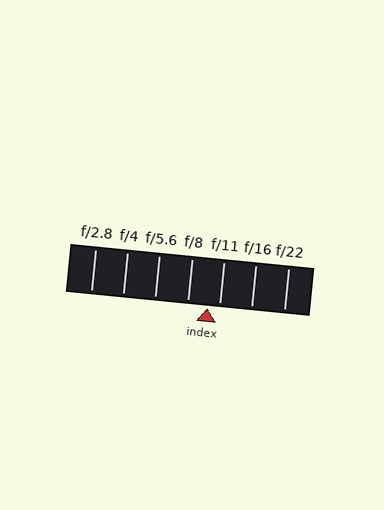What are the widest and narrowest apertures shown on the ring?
The widest aperture shown is f/2.8 and the narrowest is f/22.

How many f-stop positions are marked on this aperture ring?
There are 7 f-stop positions marked.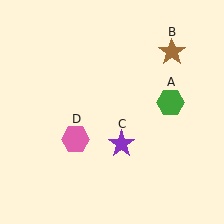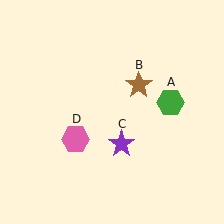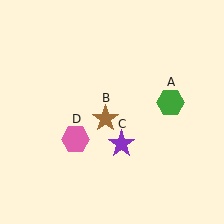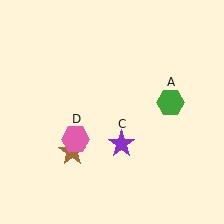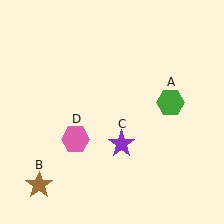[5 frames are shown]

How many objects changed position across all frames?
1 object changed position: brown star (object B).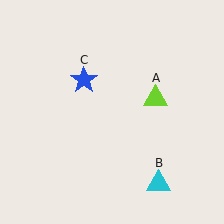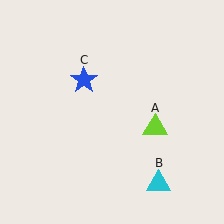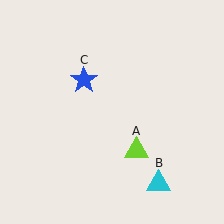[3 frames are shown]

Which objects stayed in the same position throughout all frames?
Cyan triangle (object B) and blue star (object C) remained stationary.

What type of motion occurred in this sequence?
The lime triangle (object A) rotated clockwise around the center of the scene.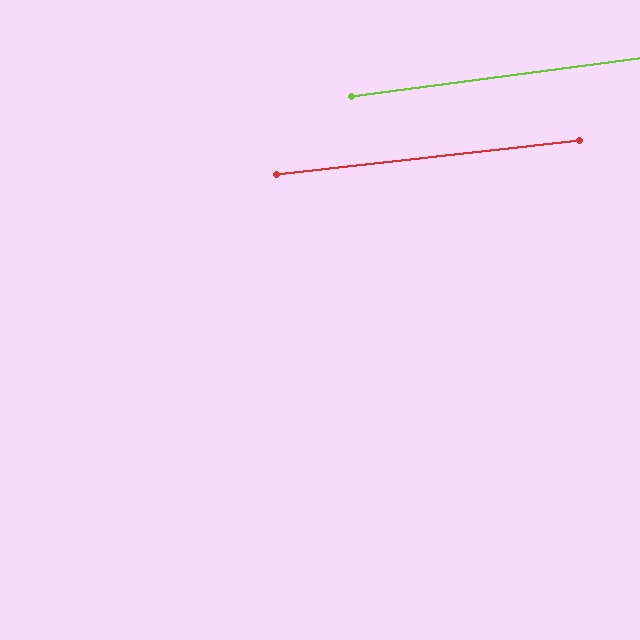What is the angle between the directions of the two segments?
Approximately 1 degree.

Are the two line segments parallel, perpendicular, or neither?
Parallel — their directions differ by only 1.0°.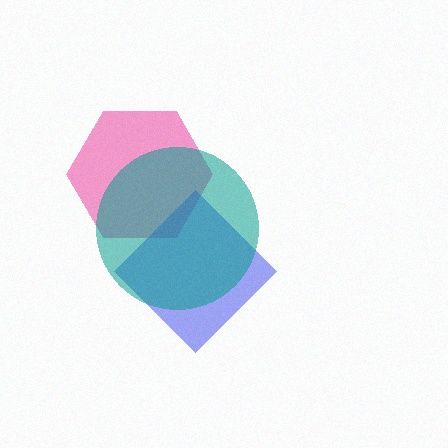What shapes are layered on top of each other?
The layered shapes are: a pink hexagon, a blue diamond, a teal circle.